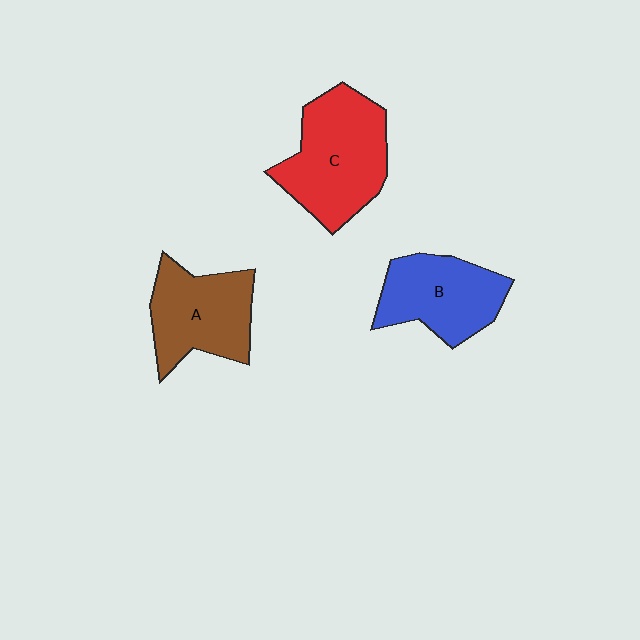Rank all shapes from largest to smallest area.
From largest to smallest: C (red), A (brown), B (blue).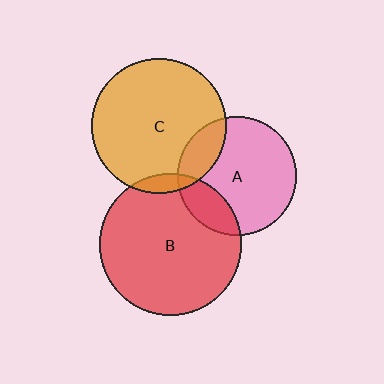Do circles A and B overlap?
Yes.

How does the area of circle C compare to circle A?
Approximately 1.3 times.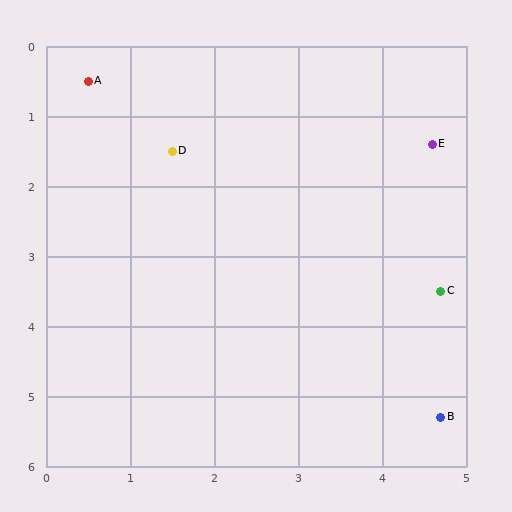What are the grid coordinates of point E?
Point E is at approximately (4.6, 1.4).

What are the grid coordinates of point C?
Point C is at approximately (4.7, 3.5).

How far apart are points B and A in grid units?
Points B and A are about 6.4 grid units apart.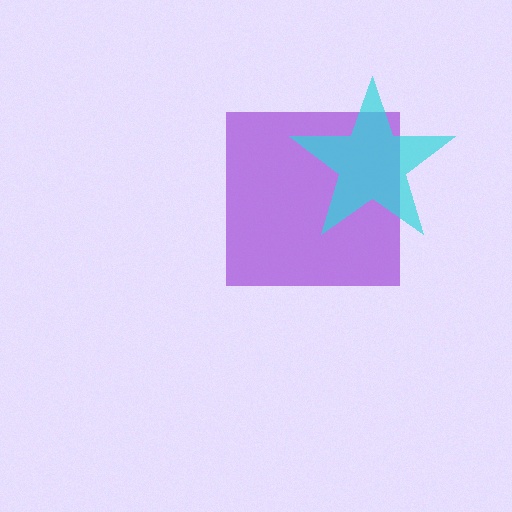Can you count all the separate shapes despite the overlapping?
Yes, there are 2 separate shapes.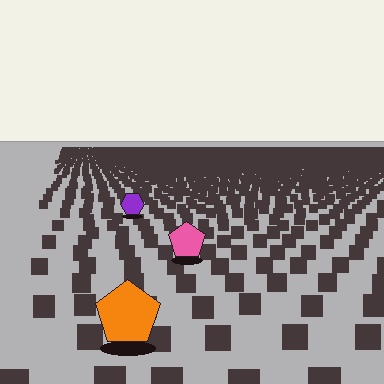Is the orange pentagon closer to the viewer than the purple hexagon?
Yes. The orange pentagon is closer — you can tell from the texture gradient: the ground texture is coarser near it.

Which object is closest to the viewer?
The orange pentagon is closest. The texture marks near it are larger and more spread out.